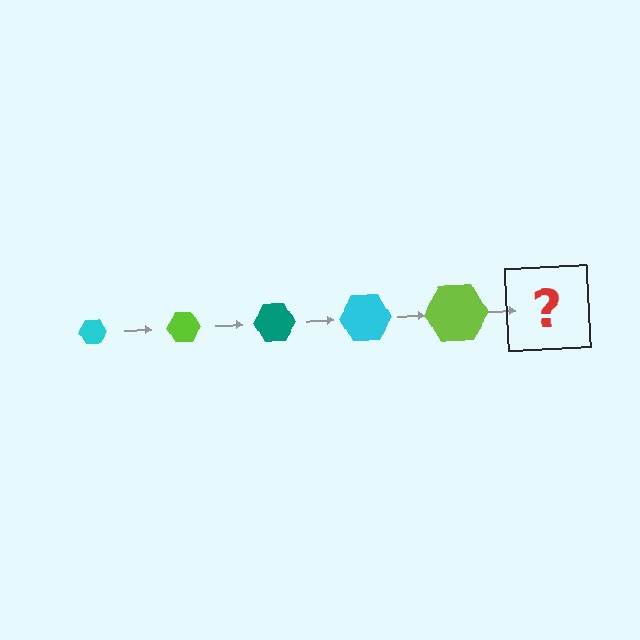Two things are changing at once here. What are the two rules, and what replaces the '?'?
The two rules are that the hexagon grows larger each step and the color cycles through cyan, lime, and teal. The '?' should be a teal hexagon, larger than the previous one.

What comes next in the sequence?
The next element should be a teal hexagon, larger than the previous one.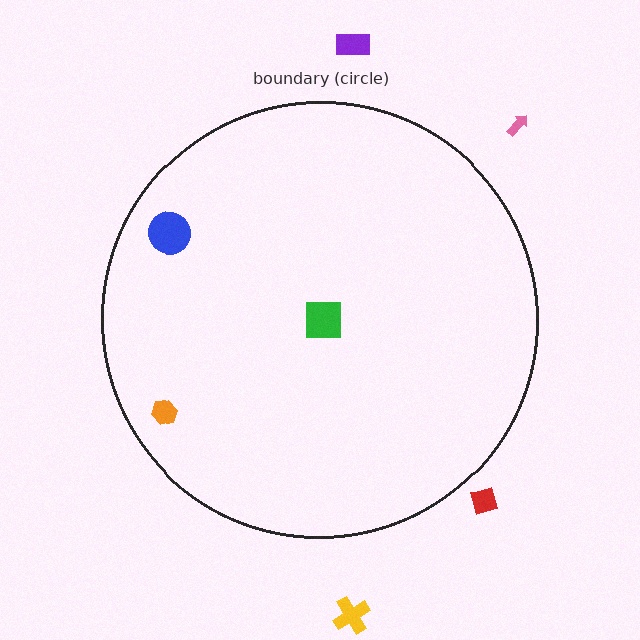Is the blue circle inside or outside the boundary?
Inside.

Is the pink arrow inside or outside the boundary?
Outside.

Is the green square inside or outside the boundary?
Inside.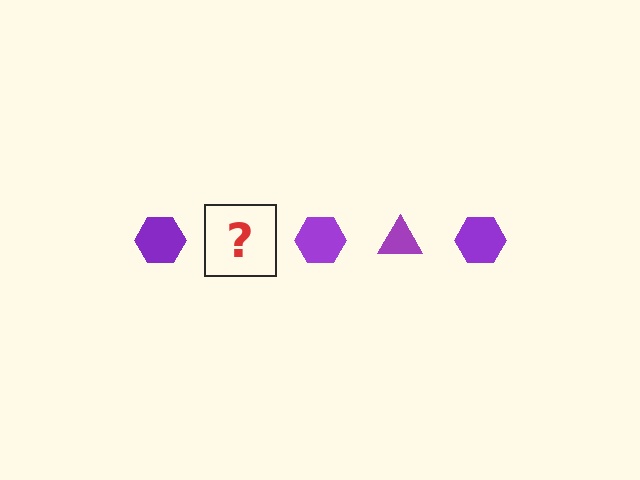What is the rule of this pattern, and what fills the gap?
The rule is that the pattern cycles through hexagon, triangle shapes in purple. The gap should be filled with a purple triangle.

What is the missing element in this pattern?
The missing element is a purple triangle.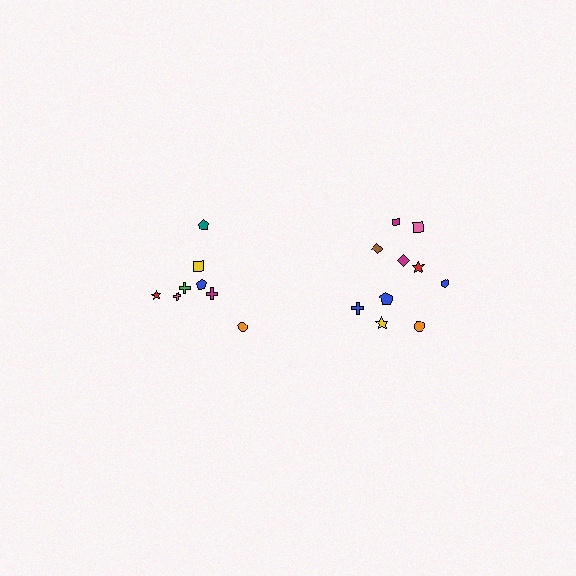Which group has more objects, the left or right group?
The right group.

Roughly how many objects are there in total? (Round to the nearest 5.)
Roughly 20 objects in total.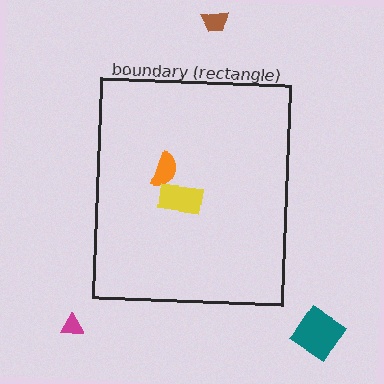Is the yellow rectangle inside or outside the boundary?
Inside.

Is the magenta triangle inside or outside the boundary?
Outside.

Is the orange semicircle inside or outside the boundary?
Inside.